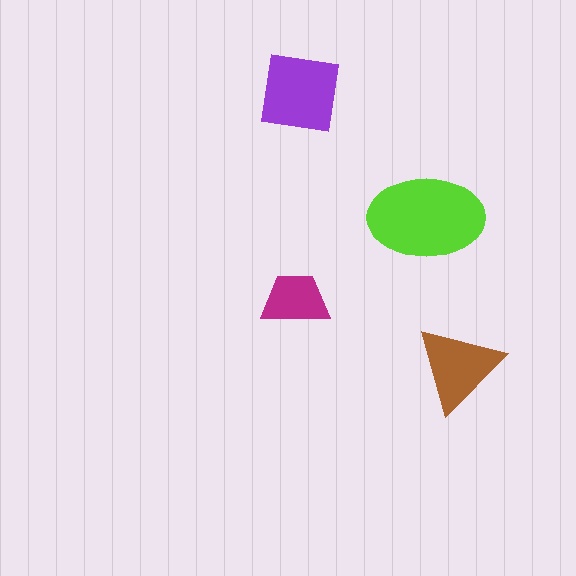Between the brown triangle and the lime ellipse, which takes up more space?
The lime ellipse.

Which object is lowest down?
The brown triangle is bottommost.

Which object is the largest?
The lime ellipse.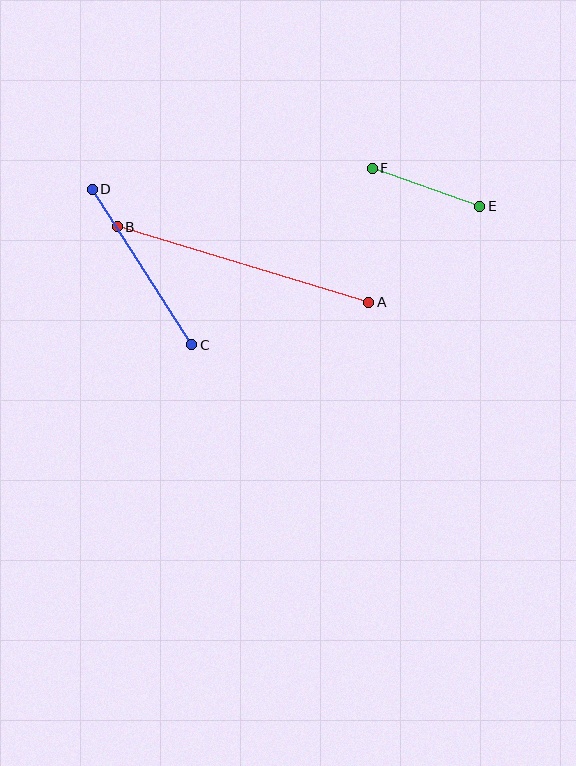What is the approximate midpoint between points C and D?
The midpoint is at approximately (142, 267) pixels.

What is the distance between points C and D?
The distance is approximately 185 pixels.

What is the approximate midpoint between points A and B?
The midpoint is at approximately (243, 265) pixels.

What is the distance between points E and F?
The distance is approximately 114 pixels.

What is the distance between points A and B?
The distance is approximately 262 pixels.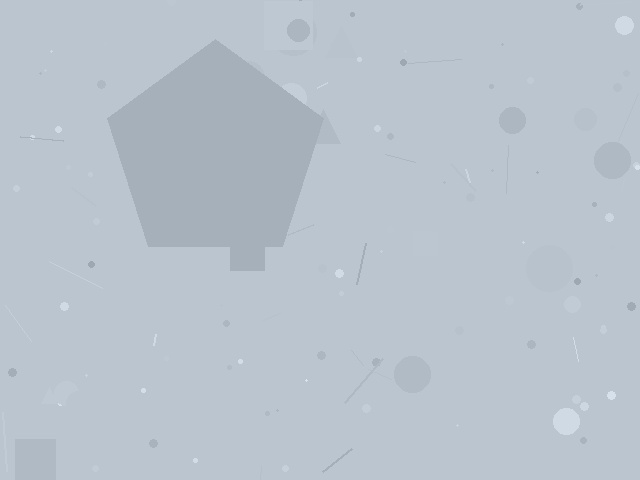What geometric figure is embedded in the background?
A pentagon is embedded in the background.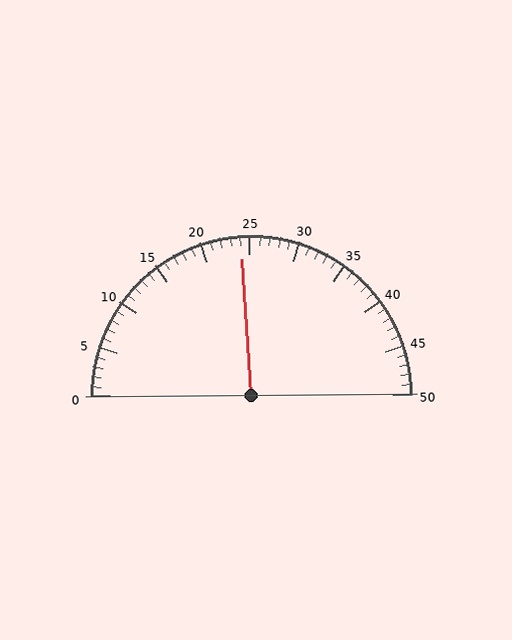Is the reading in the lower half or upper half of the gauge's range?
The reading is in the lower half of the range (0 to 50).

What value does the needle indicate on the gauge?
The needle indicates approximately 24.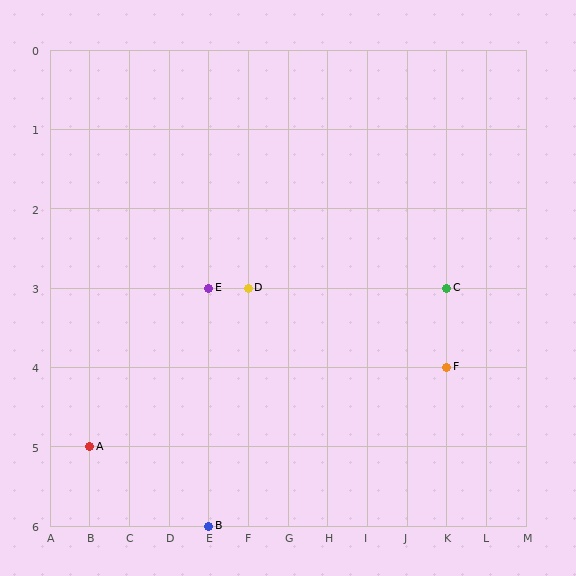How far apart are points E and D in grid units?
Points E and D are 1 column apart.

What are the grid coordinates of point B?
Point B is at grid coordinates (E, 6).